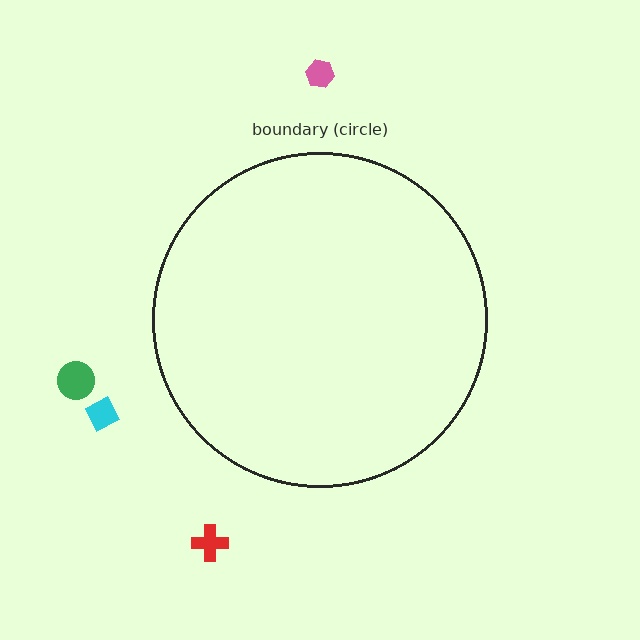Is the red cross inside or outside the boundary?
Outside.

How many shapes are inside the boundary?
0 inside, 4 outside.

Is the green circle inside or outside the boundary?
Outside.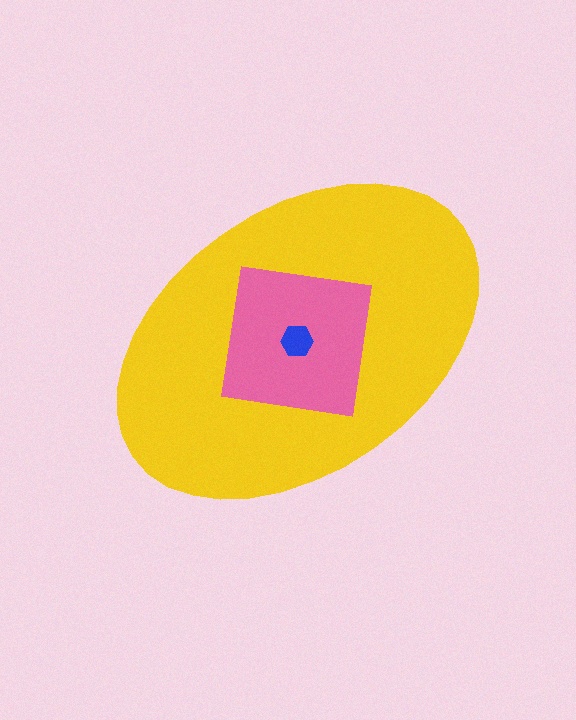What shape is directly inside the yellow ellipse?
The pink square.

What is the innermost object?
The blue hexagon.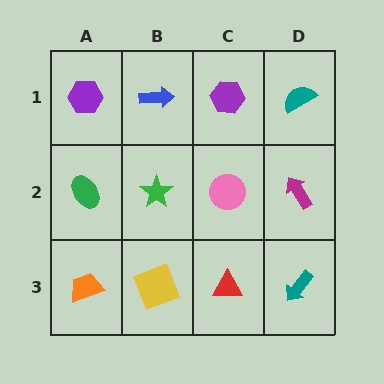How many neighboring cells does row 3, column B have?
3.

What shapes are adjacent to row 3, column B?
A green star (row 2, column B), an orange trapezoid (row 3, column A), a red triangle (row 3, column C).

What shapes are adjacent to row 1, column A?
A green ellipse (row 2, column A), a blue arrow (row 1, column B).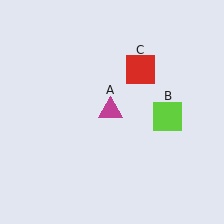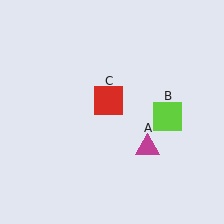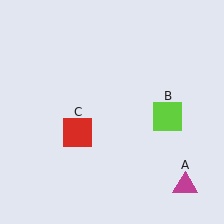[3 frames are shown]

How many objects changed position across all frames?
2 objects changed position: magenta triangle (object A), red square (object C).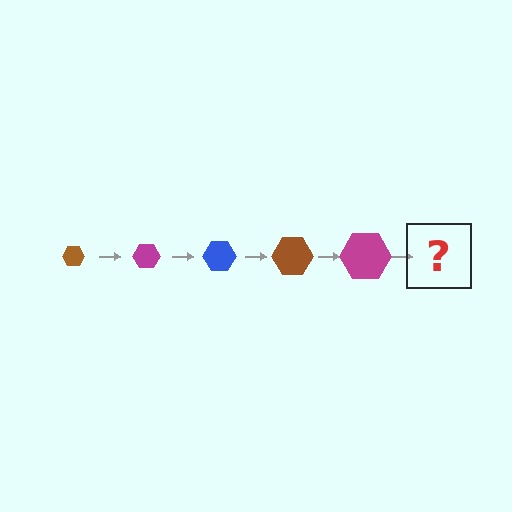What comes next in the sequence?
The next element should be a blue hexagon, larger than the previous one.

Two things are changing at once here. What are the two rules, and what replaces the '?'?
The two rules are that the hexagon grows larger each step and the color cycles through brown, magenta, and blue. The '?' should be a blue hexagon, larger than the previous one.